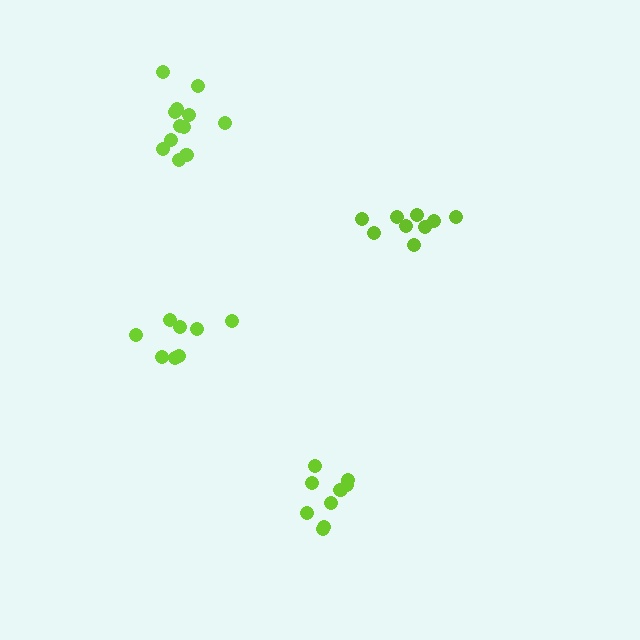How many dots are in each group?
Group 1: 9 dots, Group 2: 8 dots, Group 3: 9 dots, Group 4: 12 dots (38 total).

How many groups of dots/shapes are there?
There are 4 groups.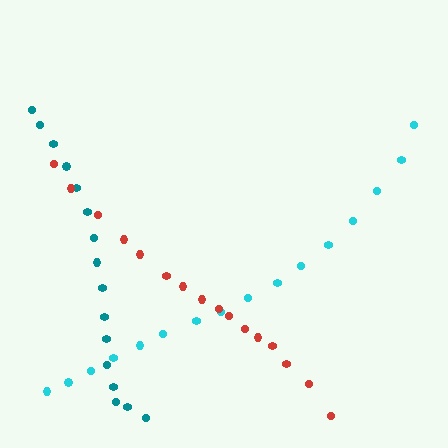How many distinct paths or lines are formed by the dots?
There are 3 distinct paths.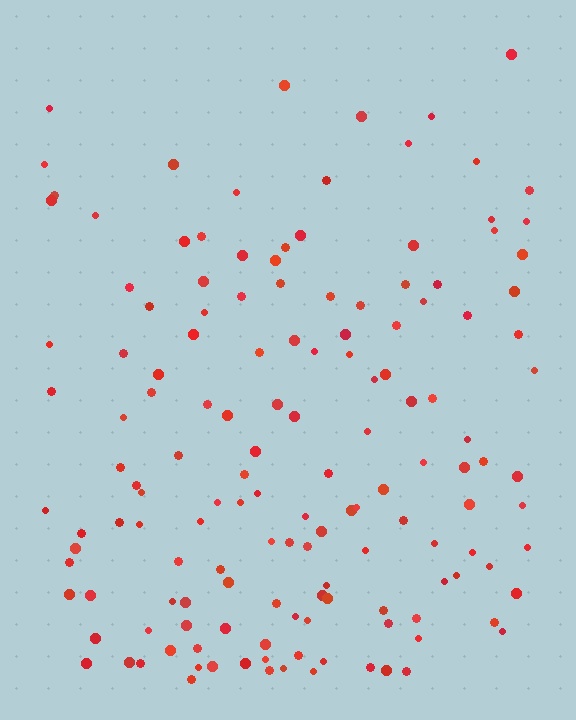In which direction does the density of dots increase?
From top to bottom, with the bottom side densest.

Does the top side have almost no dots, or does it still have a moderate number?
Still a moderate number, just noticeably fewer than the bottom.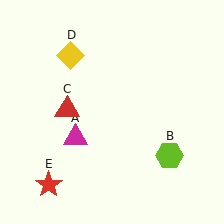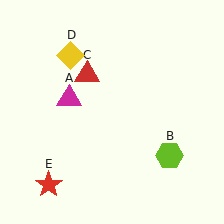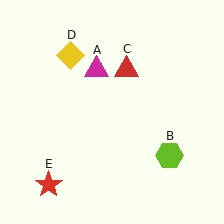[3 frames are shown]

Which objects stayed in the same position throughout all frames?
Lime hexagon (object B) and yellow diamond (object D) and red star (object E) remained stationary.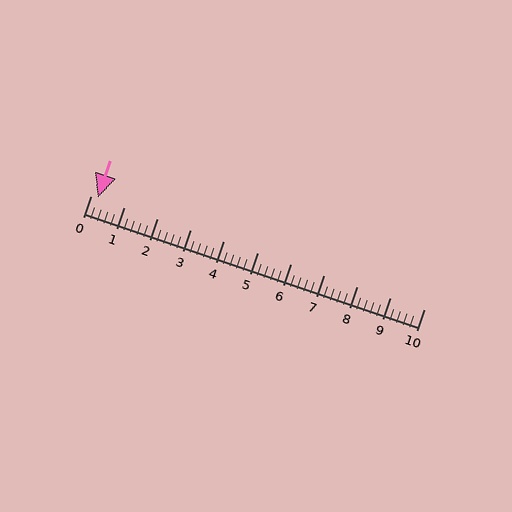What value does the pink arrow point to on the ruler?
The pink arrow points to approximately 0.2.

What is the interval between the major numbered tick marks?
The major tick marks are spaced 1 units apart.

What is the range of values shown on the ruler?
The ruler shows values from 0 to 10.